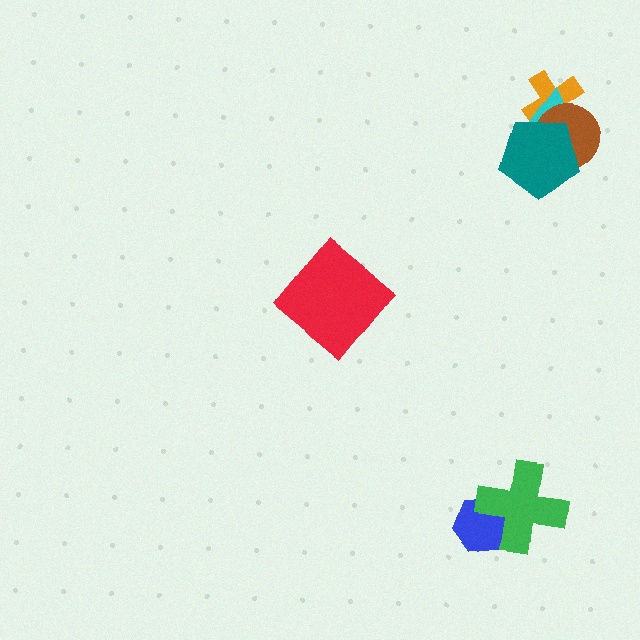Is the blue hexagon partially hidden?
Yes, it is partially covered by another shape.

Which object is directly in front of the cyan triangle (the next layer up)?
The brown circle is directly in front of the cyan triangle.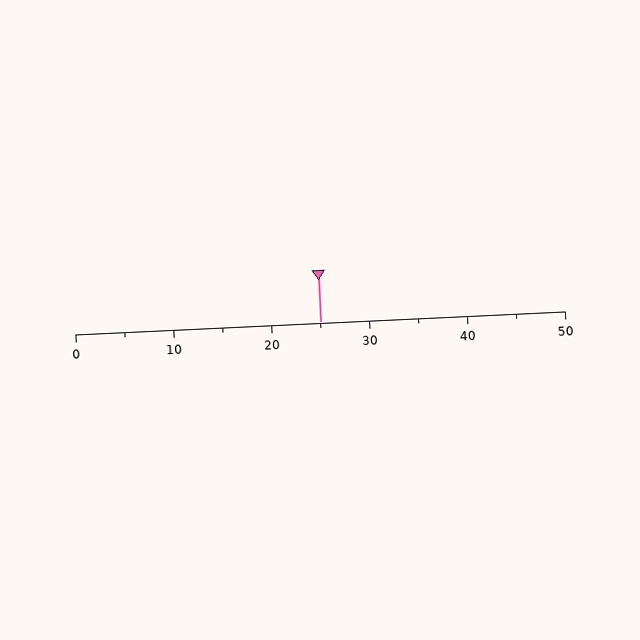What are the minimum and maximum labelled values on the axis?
The axis runs from 0 to 50.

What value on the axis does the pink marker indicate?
The marker indicates approximately 25.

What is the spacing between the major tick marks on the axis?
The major ticks are spaced 10 apart.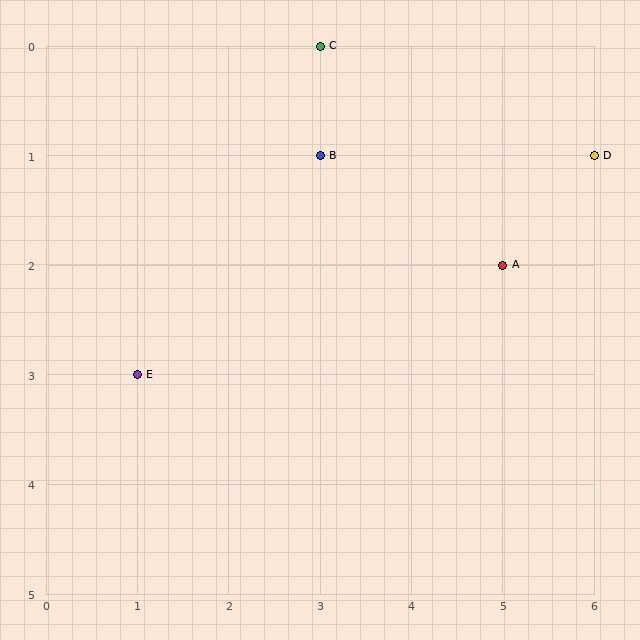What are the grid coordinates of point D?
Point D is at grid coordinates (6, 1).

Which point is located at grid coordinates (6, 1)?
Point D is at (6, 1).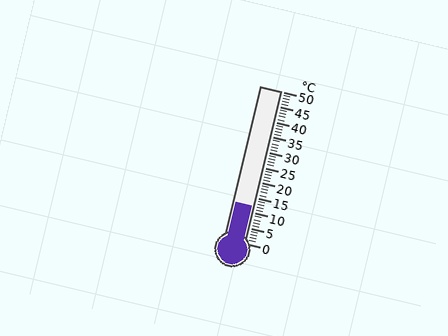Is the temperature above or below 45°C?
The temperature is below 45°C.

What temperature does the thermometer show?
The thermometer shows approximately 12°C.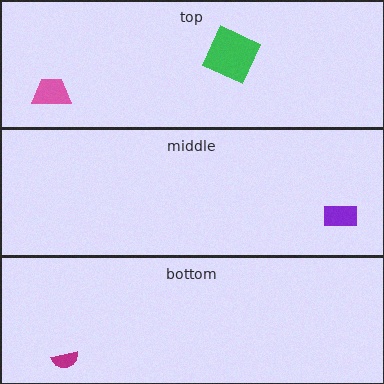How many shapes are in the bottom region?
1.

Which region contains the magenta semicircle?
The bottom region.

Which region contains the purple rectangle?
The middle region.